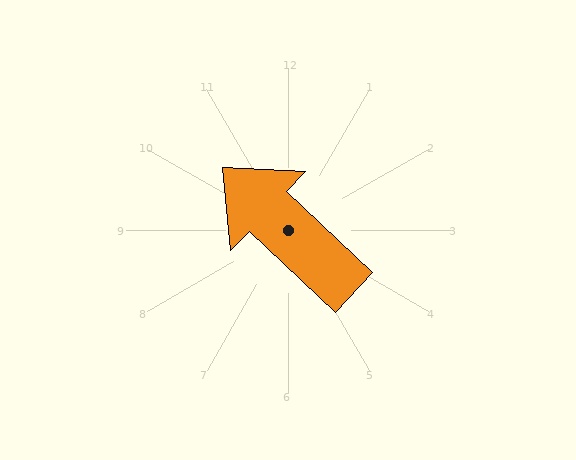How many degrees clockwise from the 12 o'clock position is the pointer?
Approximately 313 degrees.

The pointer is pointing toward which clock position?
Roughly 10 o'clock.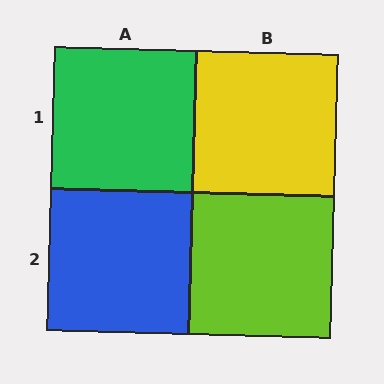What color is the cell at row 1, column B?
Yellow.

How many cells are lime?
1 cell is lime.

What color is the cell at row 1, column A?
Green.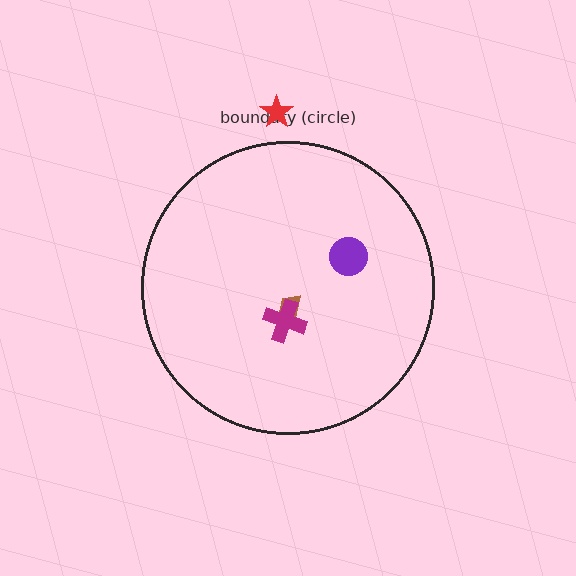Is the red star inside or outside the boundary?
Outside.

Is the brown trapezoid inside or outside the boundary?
Inside.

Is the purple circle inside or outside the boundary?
Inside.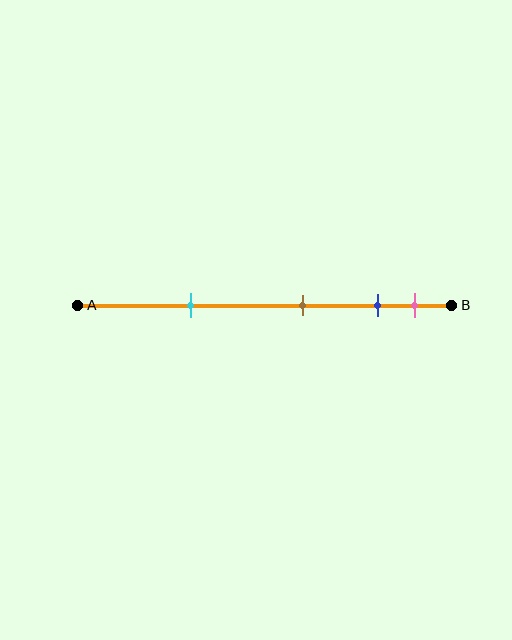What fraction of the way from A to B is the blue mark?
The blue mark is approximately 80% (0.8) of the way from A to B.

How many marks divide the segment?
There are 4 marks dividing the segment.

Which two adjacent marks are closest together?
The blue and pink marks are the closest adjacent pair.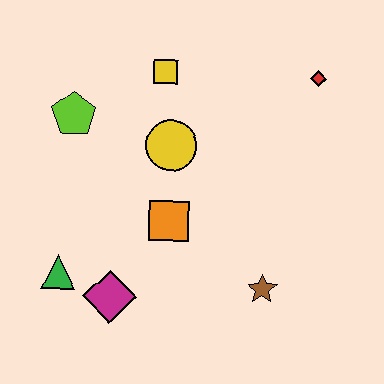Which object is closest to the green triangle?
The magenta diamond is closest to the green triangle.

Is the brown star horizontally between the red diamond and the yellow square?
Yes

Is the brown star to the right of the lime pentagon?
Yes